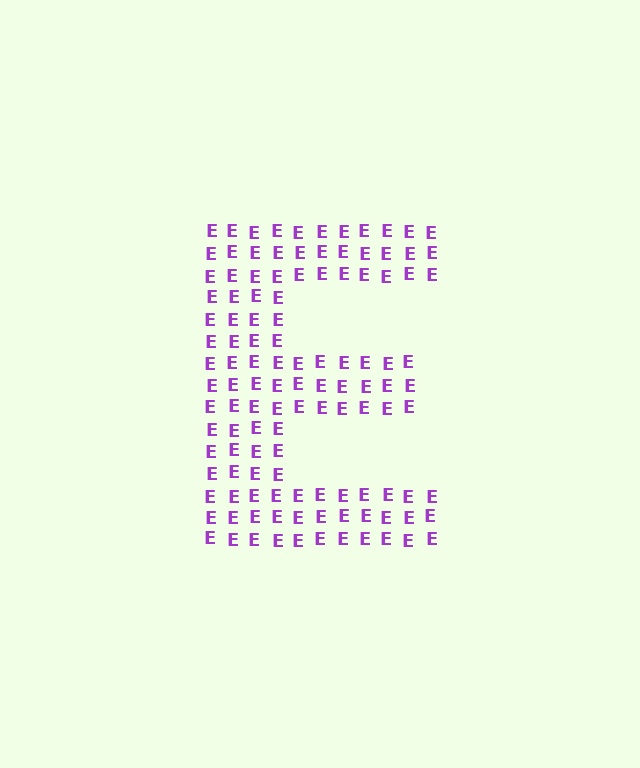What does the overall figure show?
The overall figure shows the letter E.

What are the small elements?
The small elements are letter E's.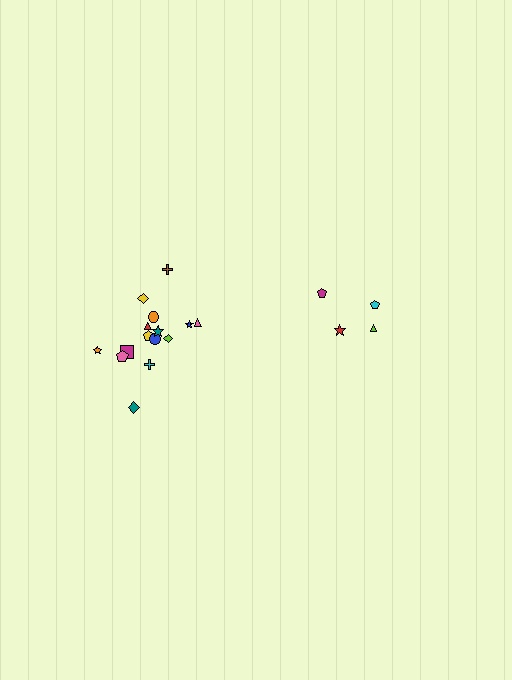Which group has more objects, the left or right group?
The left group.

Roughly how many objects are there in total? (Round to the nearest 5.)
Roughly 20 objects in total.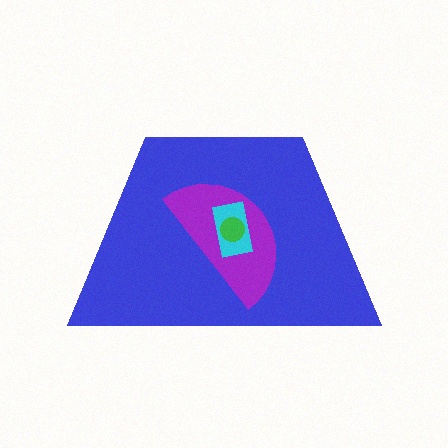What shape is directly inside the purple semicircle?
The cyan rectangle.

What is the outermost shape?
The blue trapezoid.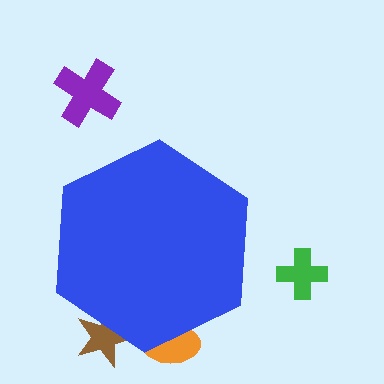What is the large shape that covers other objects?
A blue hexagon.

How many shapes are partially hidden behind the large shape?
2 shapes are partially hidden.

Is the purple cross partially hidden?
No, the purple cross is fully visible.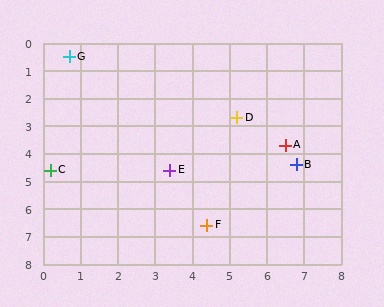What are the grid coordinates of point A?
Point A is at approximately (6.5, 3.7).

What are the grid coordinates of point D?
Point D is at approximately (5.2, 2.7).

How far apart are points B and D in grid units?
Points B and D are about 2.3 grid units apart.